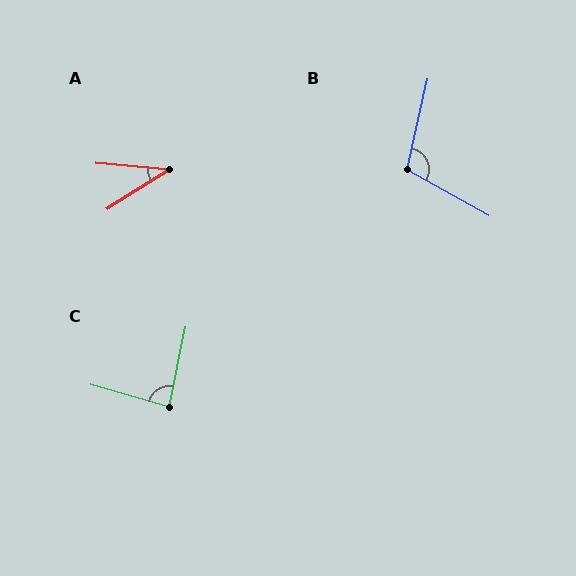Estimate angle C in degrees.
Approximately 86 degrees.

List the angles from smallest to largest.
A (37°), C (86°), B (107°).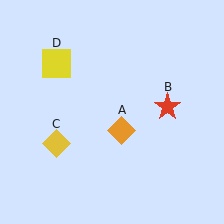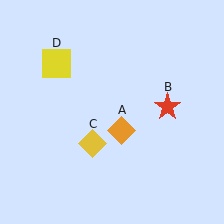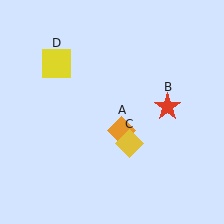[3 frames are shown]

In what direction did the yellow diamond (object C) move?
The yellow diamond (object C) moved right.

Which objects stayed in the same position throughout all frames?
Orange diamond (object A) and red star (object B) and yellow square (object D) remained stationary.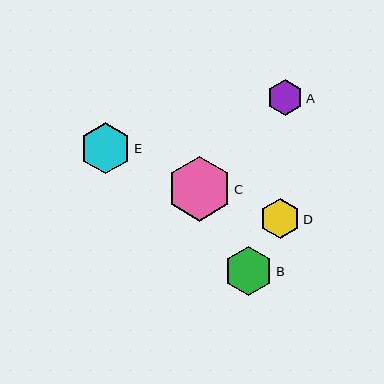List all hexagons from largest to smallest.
From largest to smallest: C, E, B, D, A.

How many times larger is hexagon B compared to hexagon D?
Hexagon B is approximately 1.2 times the size of hexagon D.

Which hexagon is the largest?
Hexagon C is the largest with a size of approximately 64 pixels.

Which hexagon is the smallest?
Hexagon A is the smallest with a size of approximately 36 pixels.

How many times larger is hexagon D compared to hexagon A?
Hexagon D is approximately 1.1 times the size of hexagon A.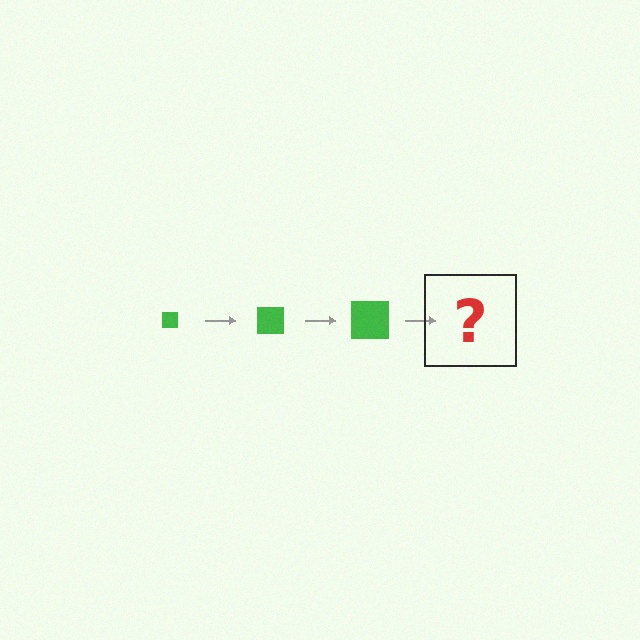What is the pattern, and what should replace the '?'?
The pattern is that the square gets progressively larger each step. The '?' should be a green square, larger than the previous one.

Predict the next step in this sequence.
The next step is a green square, larger than the previous one.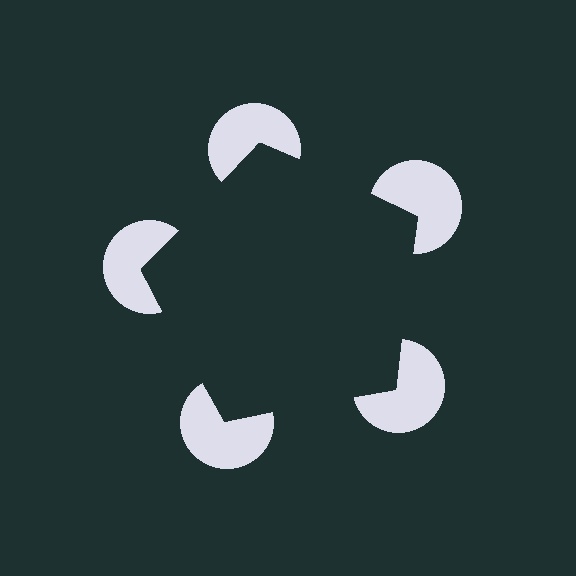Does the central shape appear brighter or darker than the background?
It typically appears slightly darker than the background, even though no actual brightness change is drawn.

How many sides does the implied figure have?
5 sides.